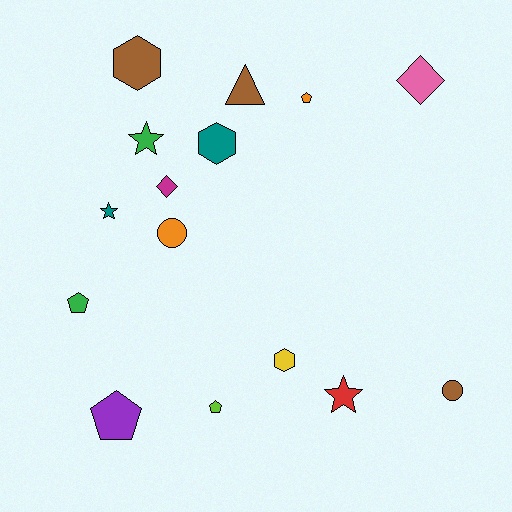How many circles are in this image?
There are 2 circles.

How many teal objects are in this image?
There are 2 teal objects.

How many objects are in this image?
There are 15 objects.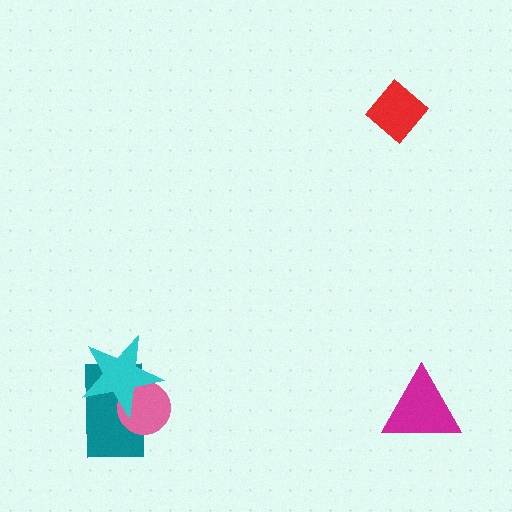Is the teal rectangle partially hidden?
Yes, it is partially covered by another shape.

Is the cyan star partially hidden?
No, no other shape covers it.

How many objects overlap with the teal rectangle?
2 objects overlap with the teal rectangle.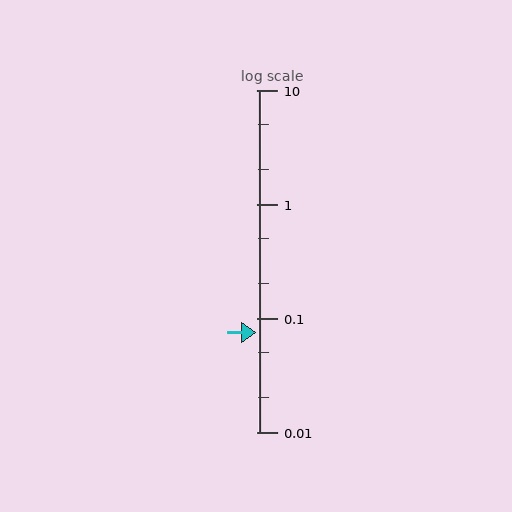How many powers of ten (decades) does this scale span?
The scale spans 3 decades, from 0.01 to 10.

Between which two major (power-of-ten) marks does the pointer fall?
The pointer is between 0.01 and 0.1.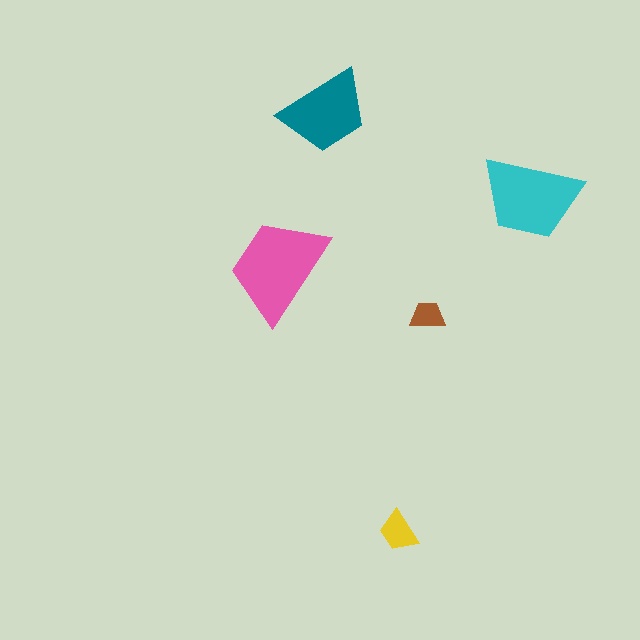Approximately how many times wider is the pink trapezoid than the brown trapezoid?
About 3 times wider.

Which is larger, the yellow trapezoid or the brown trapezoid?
The yellow one.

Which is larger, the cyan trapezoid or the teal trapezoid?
The cyan one.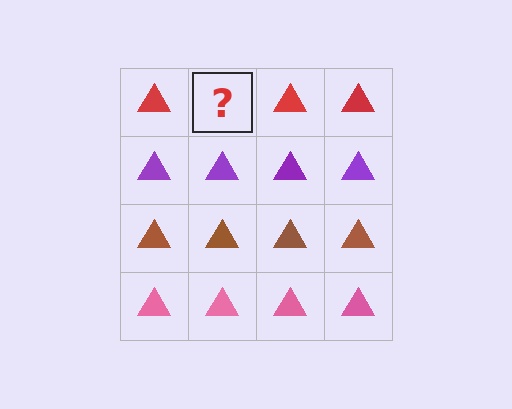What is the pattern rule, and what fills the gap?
The rule is that each row has a consistent color. The gap should be filled with a red triangle.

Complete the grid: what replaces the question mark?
The question mark should be replaced with a red triangle.